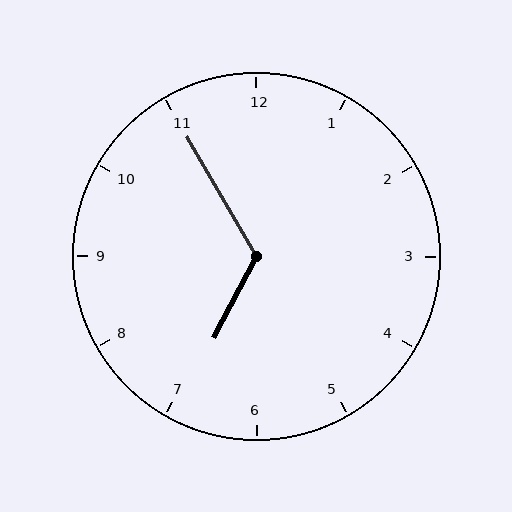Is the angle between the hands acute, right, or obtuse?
It is obtuse.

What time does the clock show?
6:55.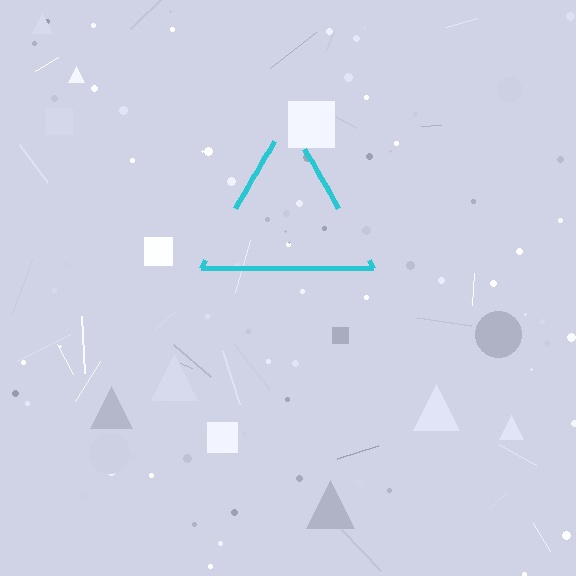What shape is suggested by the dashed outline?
The dashed outline suggests a triangle.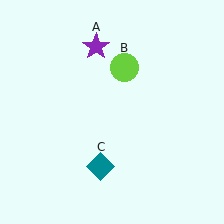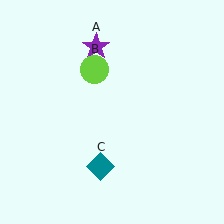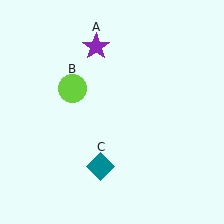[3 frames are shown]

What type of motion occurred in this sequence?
The lime circle (object B) rotated counterclockwise around the center of the scene.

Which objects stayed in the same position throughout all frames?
Purple star (object A) and teal diamond (object C) remained stationary.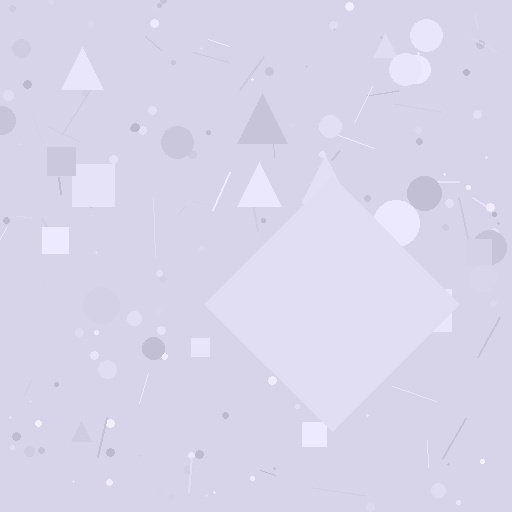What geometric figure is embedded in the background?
A diamond is embedded in the background.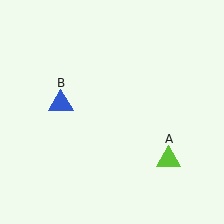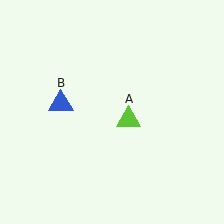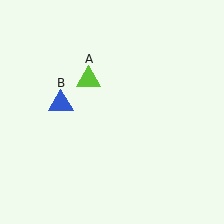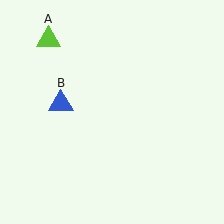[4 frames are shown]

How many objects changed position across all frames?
1 object changed position: lime triangle (object A).